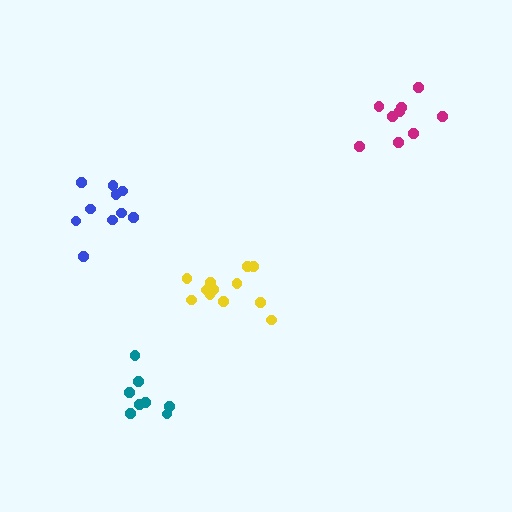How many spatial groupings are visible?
There are 4 spatial groupings.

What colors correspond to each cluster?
The clusters are colored: magenta, yellow, teal, blue.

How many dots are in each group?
Group 1: 9 dots, Group 2: 12 dots, Group 3: 8 dots, Group 4: 10 dots (39 total).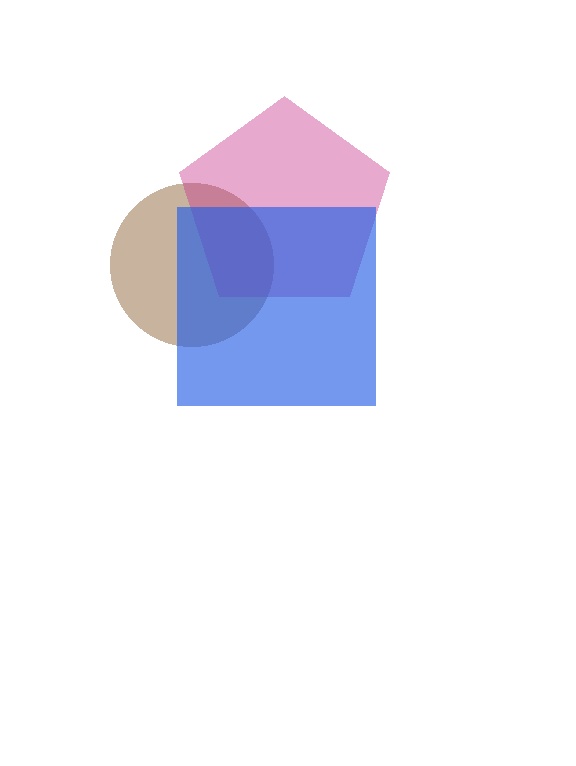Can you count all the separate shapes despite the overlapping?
Yes, there are 3 separate shapes.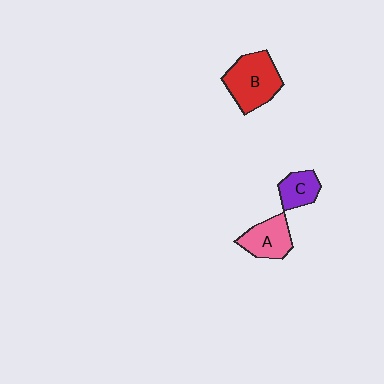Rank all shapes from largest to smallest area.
From largest to smallest: B (red), A (pink), C (purple).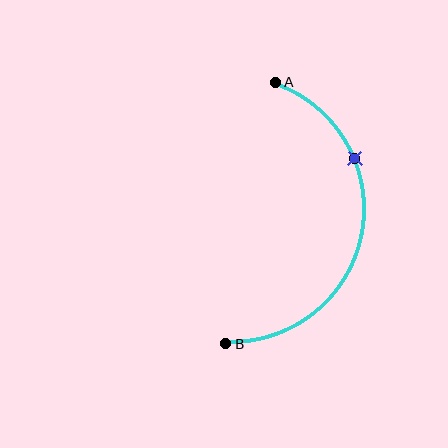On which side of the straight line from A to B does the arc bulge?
The arc bulges to the right of the straight line connecting A and B.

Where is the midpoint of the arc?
The arc midpoint is the point on the curve farthest from the straight line joining A and B. It sits to the right of that line.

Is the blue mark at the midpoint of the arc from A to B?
No. The blue mark lies on the arc but is closer to endpoint A. The arc midpoint would be at the point on the curve equidistant along the arc from both A and B.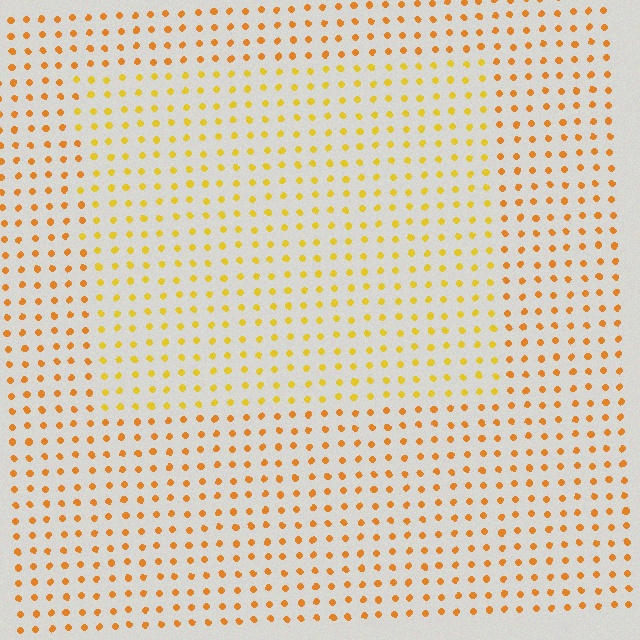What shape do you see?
I see a rectangle.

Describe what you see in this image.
The image is filled with small orange elements in a uniform arrangement. A rectangle-shaped region is visible where the elements are tinted to a slightly different hue, forming a subtle color boundary.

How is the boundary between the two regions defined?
The boundary is defined purely by a slight shift in hue (about 22 degrees). Spacing, size, and orientation are identical on both sides.